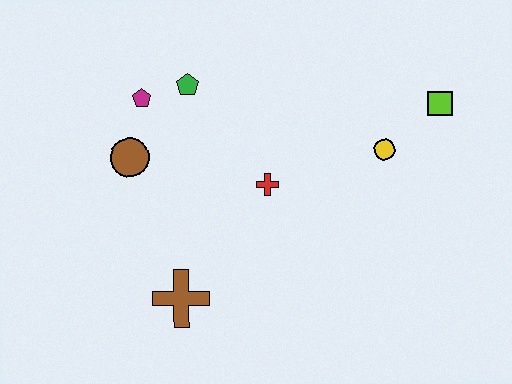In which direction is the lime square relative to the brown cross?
The lime square is to the right of the brown cross.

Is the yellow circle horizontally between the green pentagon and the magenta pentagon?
No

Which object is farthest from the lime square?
The brown cross is farthest from the lime square.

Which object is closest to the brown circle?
The magenta pentagon is closest to the brown circle.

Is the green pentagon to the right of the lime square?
No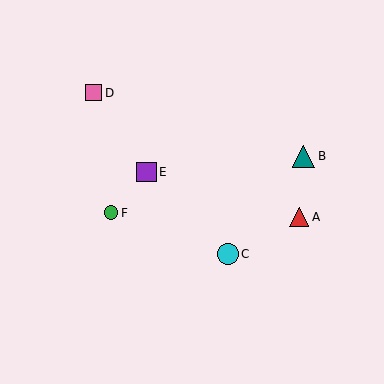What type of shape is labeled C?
Shape C is a cyan circle.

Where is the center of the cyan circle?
The center of the cyan circle is at (228, 254).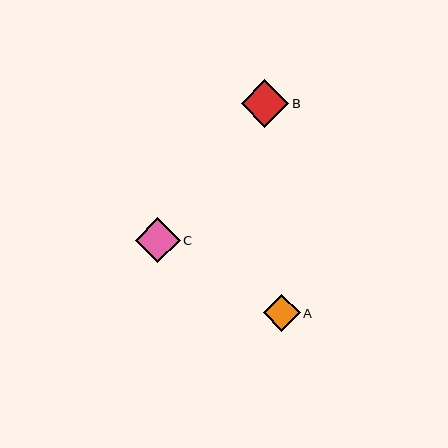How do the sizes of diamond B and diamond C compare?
Diamond B and diamond C are approximately the same size.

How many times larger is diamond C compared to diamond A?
Diamond C is approximately 1.2 times the size of diamond A.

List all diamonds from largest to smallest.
From largest to smallest: B, C, A.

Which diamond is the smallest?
Diamond A is the smallest with a size of approximately 37 pixels.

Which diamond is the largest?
Diamond B is the largest with a size of approximately 48 pixels.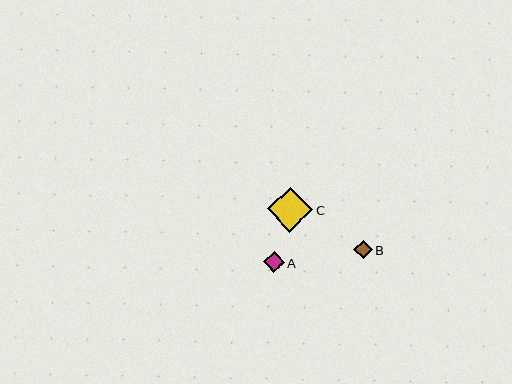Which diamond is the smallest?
Diamond B is the smallest with a size of approximately 18 pixels.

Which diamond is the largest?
Diamond C is the largest with a size of approximately 45 pixels.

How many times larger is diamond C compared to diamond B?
Diamond C is approximately 2.5 times the size of diamond B.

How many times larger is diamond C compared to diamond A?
Diamond C is approximately 2.2 times the size of diamond A.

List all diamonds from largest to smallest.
From largest to smallest: C, A, B.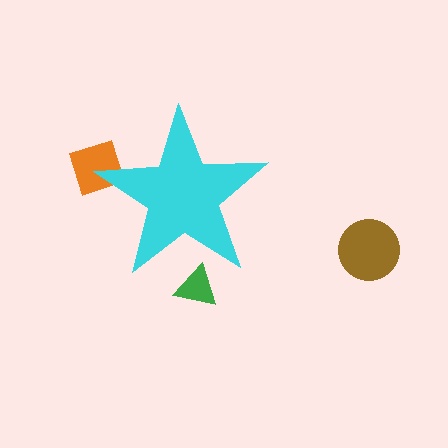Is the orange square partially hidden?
Yes, the orange square is partially hidden behind the cyan star.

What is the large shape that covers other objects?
A cyan star.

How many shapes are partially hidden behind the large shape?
2 shapes are partially hidden.